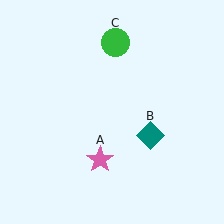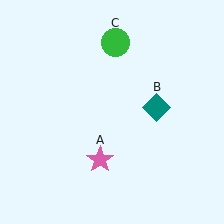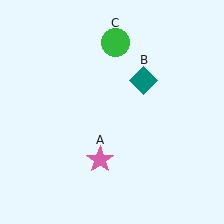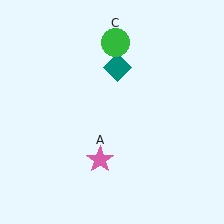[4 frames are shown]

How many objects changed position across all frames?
1 object changed position: teal diamond (object B).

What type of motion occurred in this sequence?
The teal diamond (object B) rotated counterclockwise around the center of the scene.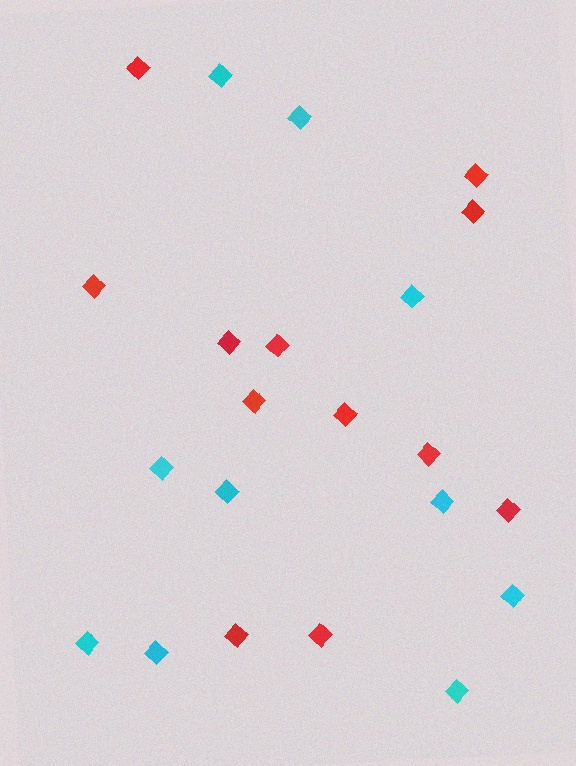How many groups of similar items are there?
There are 2 groups: one group of cyan diamonds (10) and one group of red diamonds (12).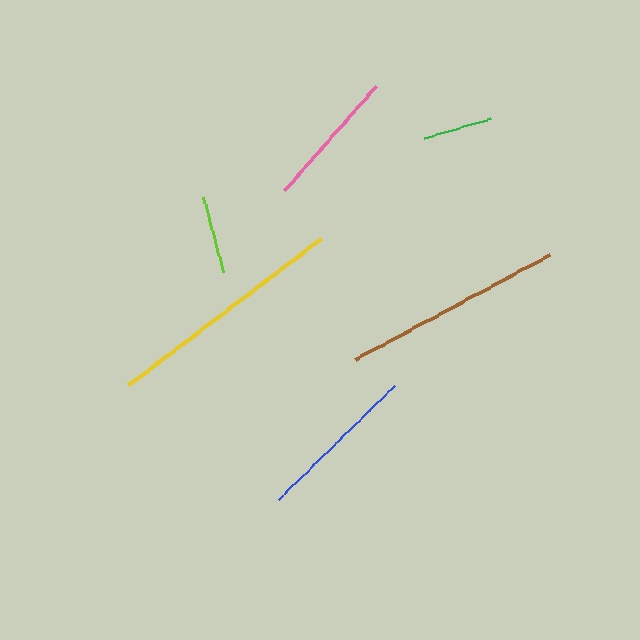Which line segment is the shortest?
The green line is the shortest at approximately 69 pixels.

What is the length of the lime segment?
The lime segment is approximately 77 pixels long.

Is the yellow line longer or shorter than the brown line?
The yellow line is longer than the brown line.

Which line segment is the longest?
The yellow line is the longest at approximately 241 pixels.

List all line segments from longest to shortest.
From longest to shortest: yellow, brown, blue, pink, lime, green.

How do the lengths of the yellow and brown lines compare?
The yellow and brown lines are approximately the same length.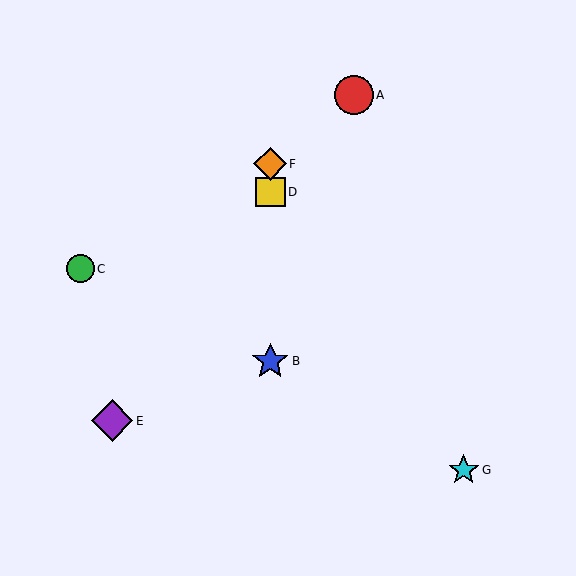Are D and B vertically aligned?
Yes, both are at x≈270.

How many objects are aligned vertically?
3 objects (B, D, F) are aligned vertically.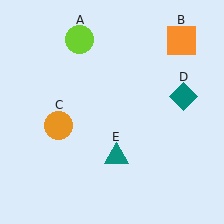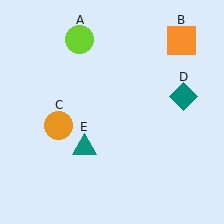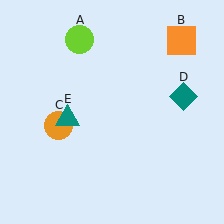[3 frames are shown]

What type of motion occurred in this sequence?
The teal triangle (object E) rotated clockwise around the center of the scene.